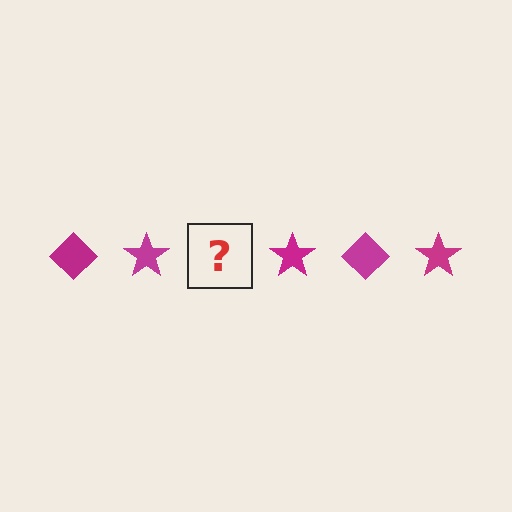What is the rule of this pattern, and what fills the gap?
The rule is that the pattern cycles through diamond, star shapes in magenta. The gap should be filled with a magenta diamond.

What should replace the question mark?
The question mark should be replaced with a magenta diamond.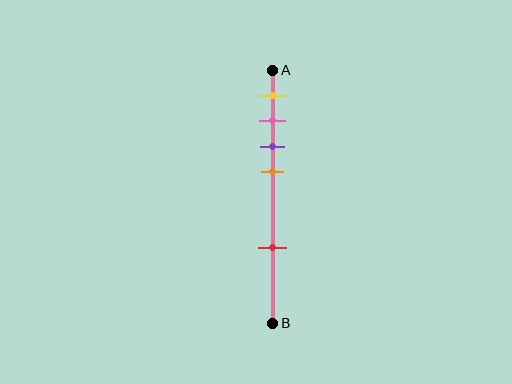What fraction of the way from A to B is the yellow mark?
The yellow mark is approximately 10% (0.1) of the way from A to B.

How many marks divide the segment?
There are 5 marks dividing the segment.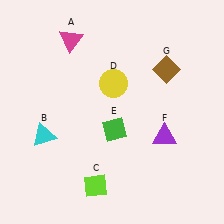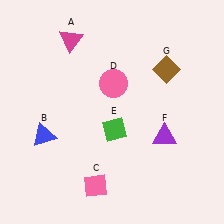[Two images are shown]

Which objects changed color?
B changed from cyan to blue. C changed from lime to pink. D changed from yellow to pink.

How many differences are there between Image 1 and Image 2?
There are 3 differences between the two images.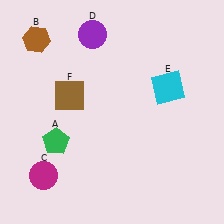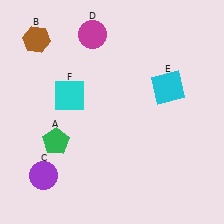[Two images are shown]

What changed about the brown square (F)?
In Image 1, F is brown. In Image 2, it changed to cyan.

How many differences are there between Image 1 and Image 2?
There are 3 differences between the two images.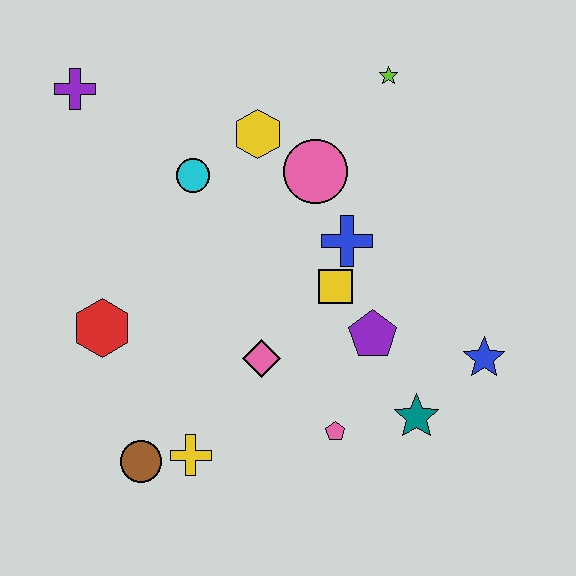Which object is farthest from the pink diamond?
The purple cross is farthest from the pink diamond.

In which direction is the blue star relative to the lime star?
The blue star is below the lime star.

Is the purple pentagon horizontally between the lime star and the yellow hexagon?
Yes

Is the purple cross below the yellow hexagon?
No